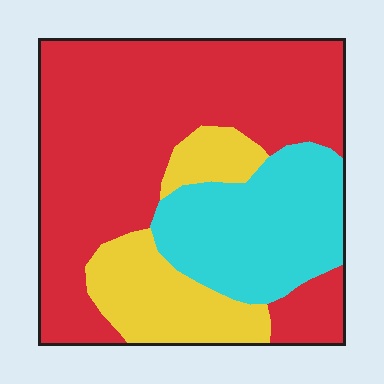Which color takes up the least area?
Yellow, at roughly 20%.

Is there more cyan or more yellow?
Cyan.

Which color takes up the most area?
Red, at roughly 60%.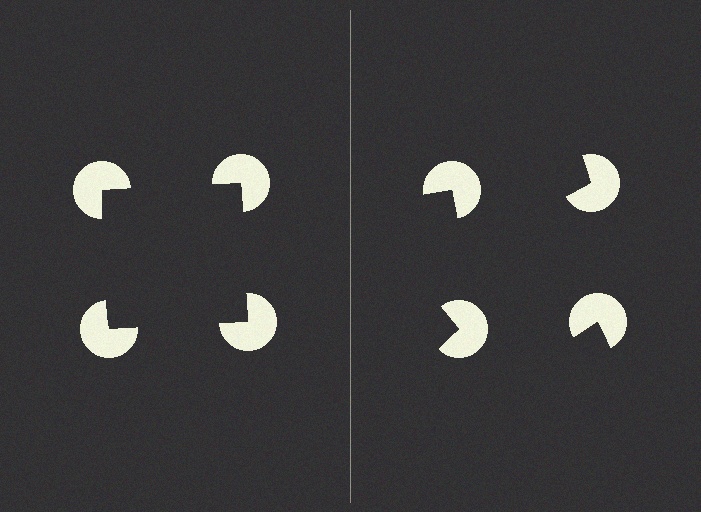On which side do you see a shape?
An illusory square appears on the left side. On the right side the wedge cuts are rotated, so no coherent shape forms.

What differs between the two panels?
The pac-man discs are positioned identically on both sides; only the wedge orientations differ. On the left they align to a square; on the right they are misaligned.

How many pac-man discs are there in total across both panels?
8 — 4 on each side.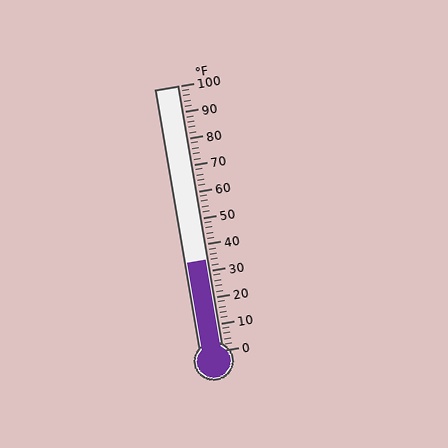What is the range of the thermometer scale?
The thermometer scale ranges from 0°F to 100°F.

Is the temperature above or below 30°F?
The temperature is above 30°F.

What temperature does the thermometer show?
The thermometer shows approximately 34°F.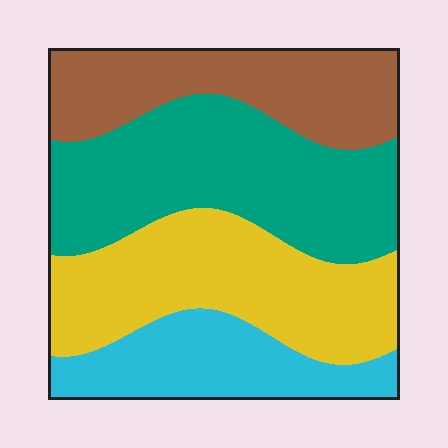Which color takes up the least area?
Cyan, at roughly 15%.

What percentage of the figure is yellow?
Yellow takes up about one quarter (1/4) of the figure.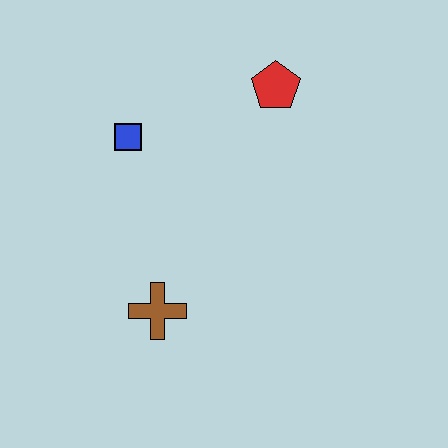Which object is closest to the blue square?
The red pentagon is closest to the blue square.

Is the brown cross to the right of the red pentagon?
No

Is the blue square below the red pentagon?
Yes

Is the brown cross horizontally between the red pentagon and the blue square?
Yes